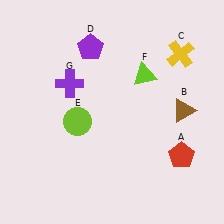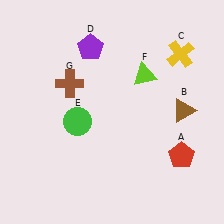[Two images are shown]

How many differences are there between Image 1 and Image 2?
There are 2 differences between the two images.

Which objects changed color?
E changed from lime to green. G changed from purple to brown.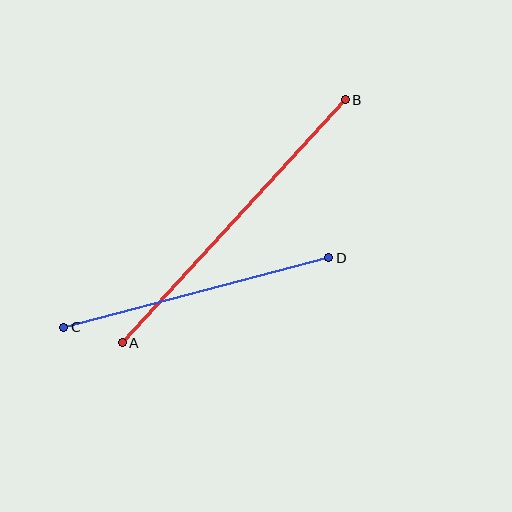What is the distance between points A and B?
The distance is approximately 330 pixels.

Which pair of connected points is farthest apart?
Points A and B are farthest apart.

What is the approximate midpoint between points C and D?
The midpoint is at approximately (196, 292) pixels.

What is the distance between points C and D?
The distance is approximately 274 pixels.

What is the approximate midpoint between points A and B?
The midpoint is at approximately (234, 221) pixels.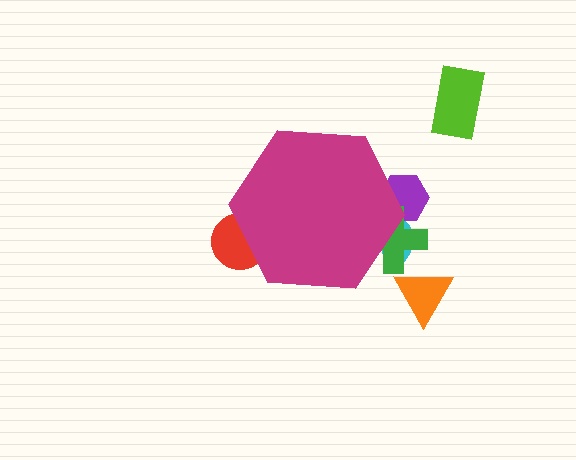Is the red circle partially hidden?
Yes, the red circle is partially hidden behind the magenta hexagon.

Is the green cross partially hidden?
Yes, the green cross is partially hidden behind the magenta hexagon.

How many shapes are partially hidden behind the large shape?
4 shapes are partially hidden.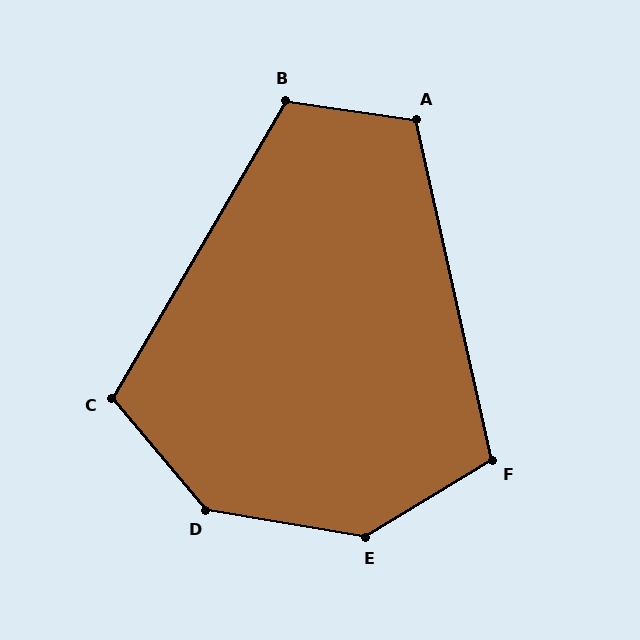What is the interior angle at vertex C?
Approximately 110 degrees (obtuse).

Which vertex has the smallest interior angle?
F, at approximately 109 degrees.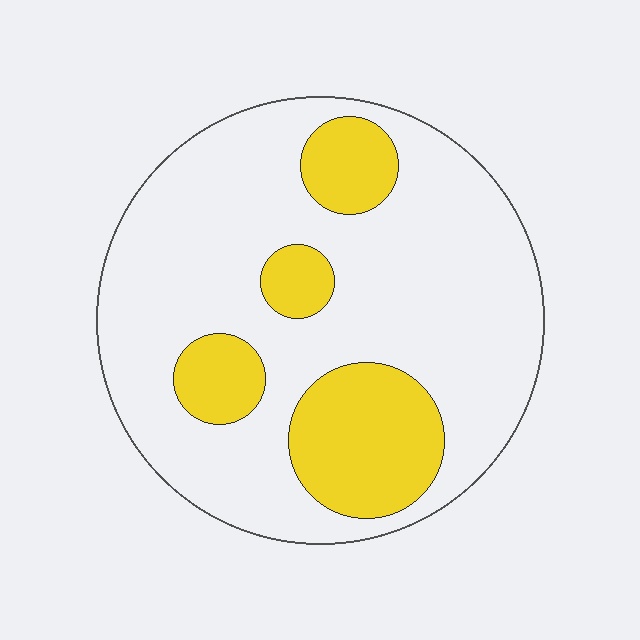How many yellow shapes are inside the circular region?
4.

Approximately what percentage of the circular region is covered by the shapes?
Approximately 25%.